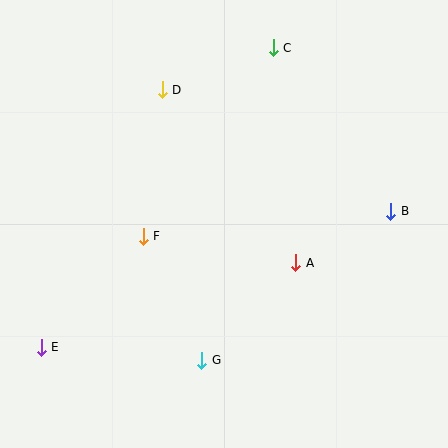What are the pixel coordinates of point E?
Point E is at (41, 347).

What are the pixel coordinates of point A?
Point A is at (296, 263).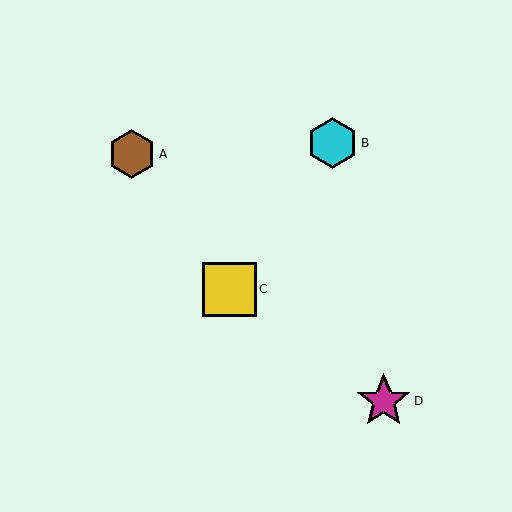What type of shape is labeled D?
Shape D is a magenta star.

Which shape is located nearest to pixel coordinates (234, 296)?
The yellow square (labeled C) at (229, 289) is nearest to that location.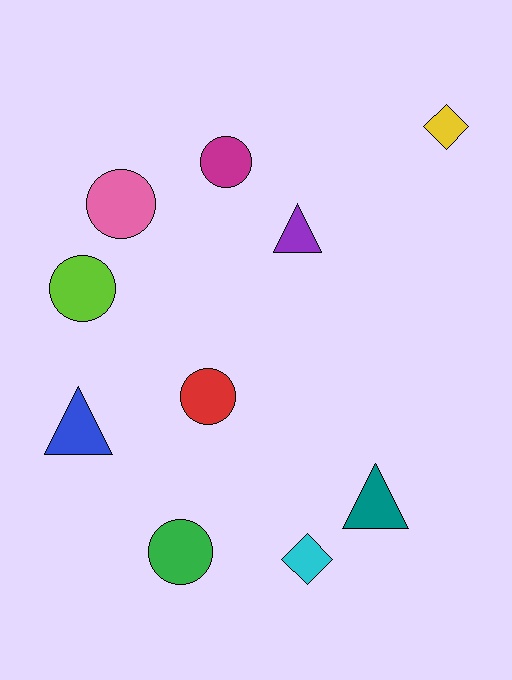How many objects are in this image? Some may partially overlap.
There are 10 objects.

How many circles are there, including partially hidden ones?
There are 5 circles.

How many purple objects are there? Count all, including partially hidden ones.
There is 1 purple object.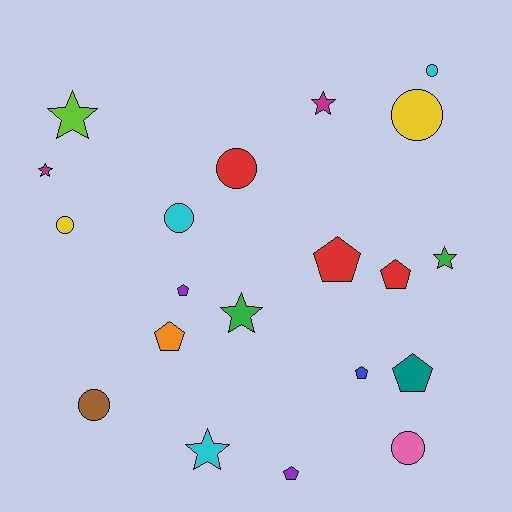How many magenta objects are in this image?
There are 2 magenta objects.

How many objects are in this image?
There are 20 objects.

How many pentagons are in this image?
There are 7 pentagons.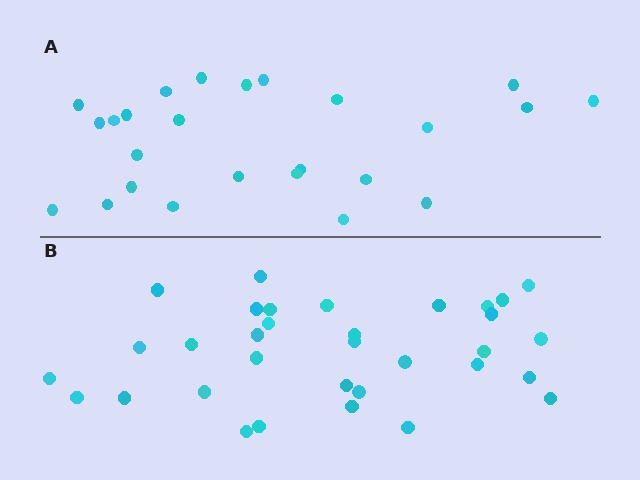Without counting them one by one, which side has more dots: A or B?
Region B (the bottom region) has more dots.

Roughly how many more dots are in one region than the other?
Region B has roughly 8 or so more dots than region A.